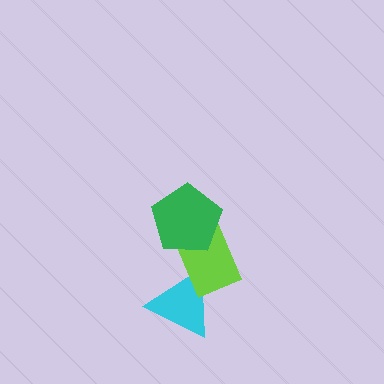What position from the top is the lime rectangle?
The lime rectangle is 2nd from the top.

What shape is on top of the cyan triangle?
The lime rectangle is on top of the cyan triangle.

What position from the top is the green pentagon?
The green pentagon is 1st from the top.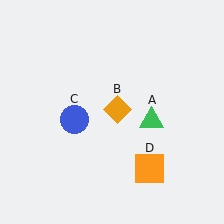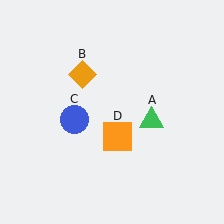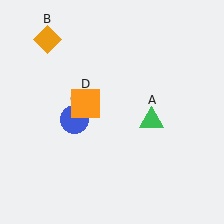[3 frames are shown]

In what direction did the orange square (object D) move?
The orange square (object D) moved up and to the left.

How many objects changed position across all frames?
2 objects changed position: orange diamond (object B), orange square (object D).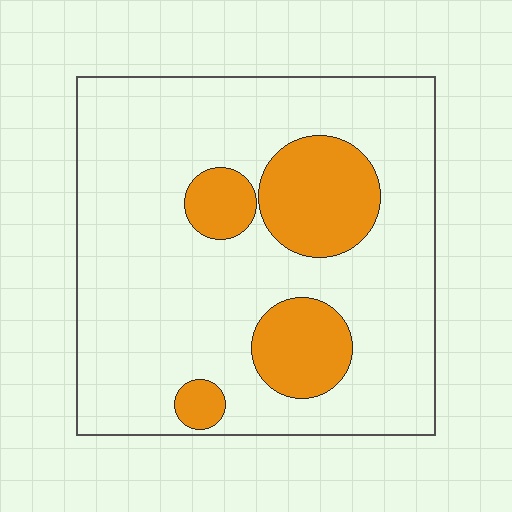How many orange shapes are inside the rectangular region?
4.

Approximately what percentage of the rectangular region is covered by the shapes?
Approximately 20%.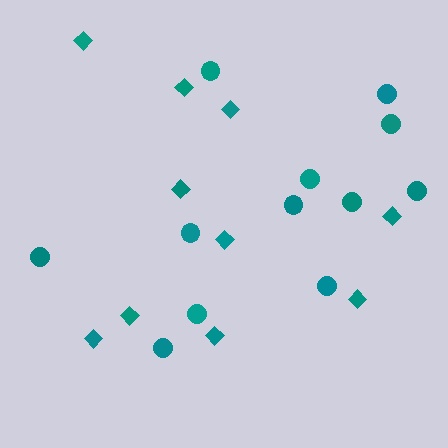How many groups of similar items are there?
There are 2 groups: one group of diamonds (10) and one group of circles (12).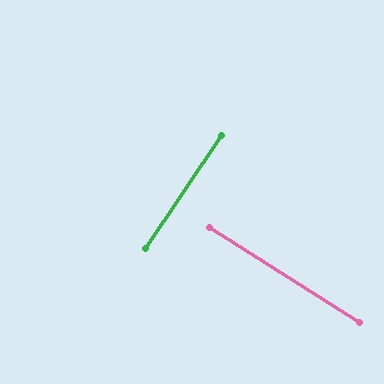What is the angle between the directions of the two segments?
Approximately 88 degrees.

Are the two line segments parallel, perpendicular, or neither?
Perpendicular — they meet at approximately 88°.